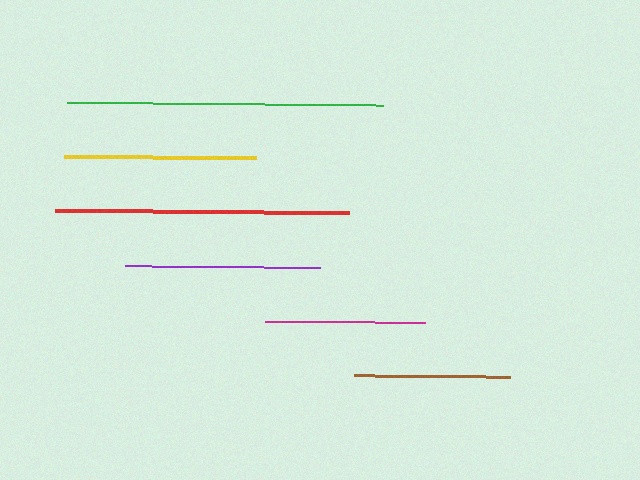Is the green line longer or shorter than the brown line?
The green line is longer than the brown line.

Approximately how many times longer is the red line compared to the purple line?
The red line is approximately 1.5 times the length of the purple line.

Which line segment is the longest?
The green line is the longest at approximately 316 pixels.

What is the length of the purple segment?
The purple segment is approximately 194 pixels long.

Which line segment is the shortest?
The brown line is the shortest at approximately 156 pixels.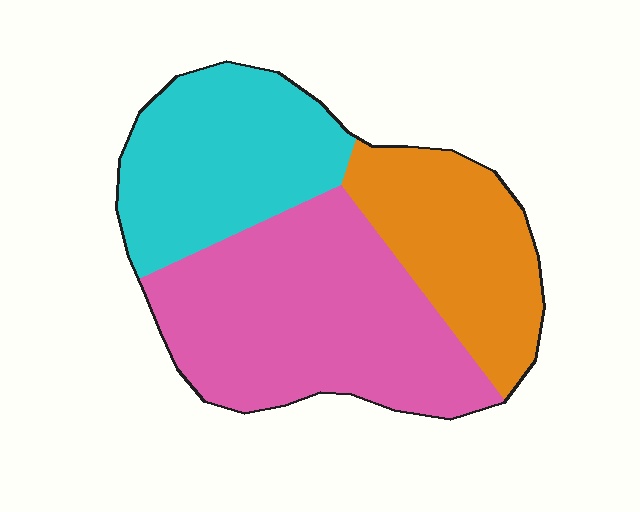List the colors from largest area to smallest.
From largest to smallest: pink, cyan, orange.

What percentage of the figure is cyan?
Cyan takes up about one third (1/3) of the figure.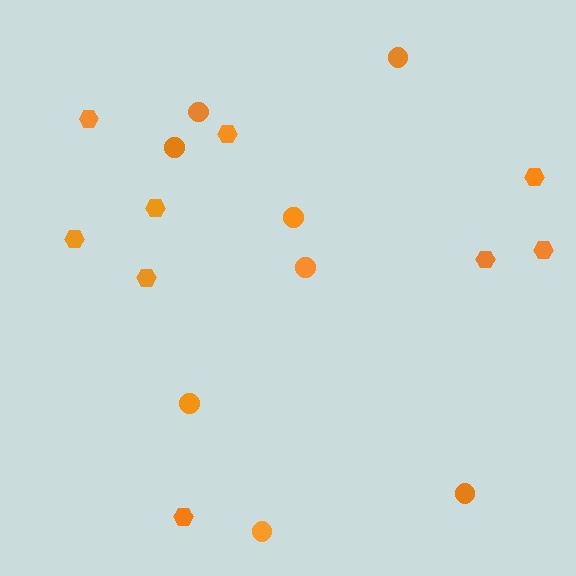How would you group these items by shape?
There are 2 groups: one group of hexagons (9) and one group of circles (8).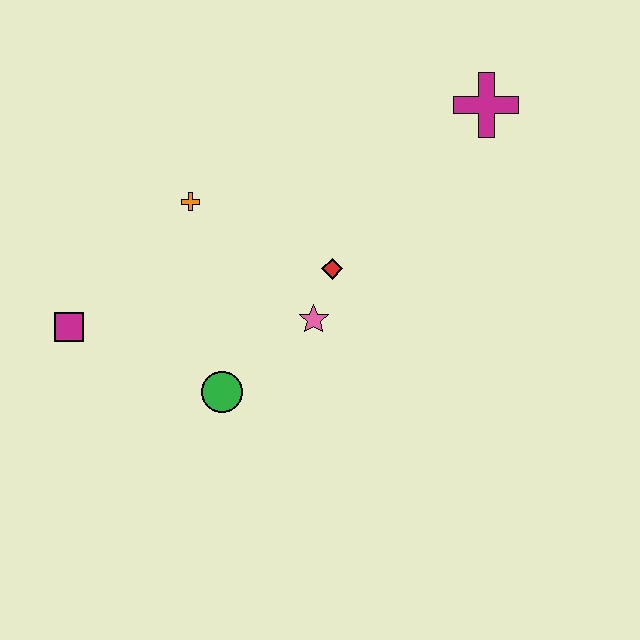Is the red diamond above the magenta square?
Yes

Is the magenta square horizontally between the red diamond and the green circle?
No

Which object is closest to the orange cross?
The red diamond is closest to the orange cross.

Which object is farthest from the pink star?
The magenta cross is farthest from the pink star.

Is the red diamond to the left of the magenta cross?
Yes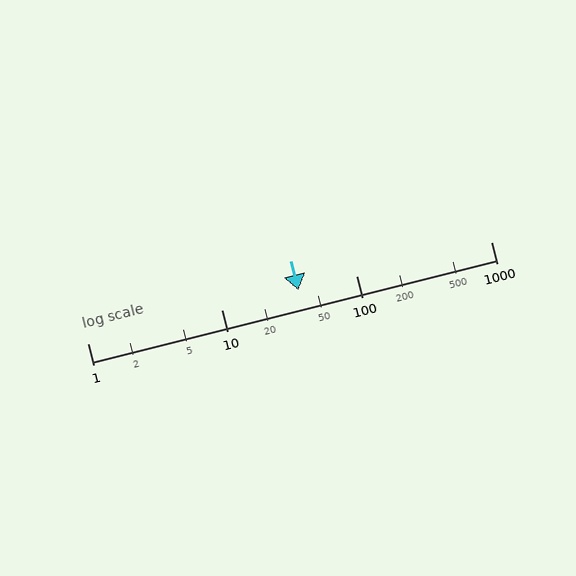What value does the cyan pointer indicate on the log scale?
The pointer indicates approximately 37.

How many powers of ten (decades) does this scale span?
The scale spans 3 decades, from 1 to 1000.